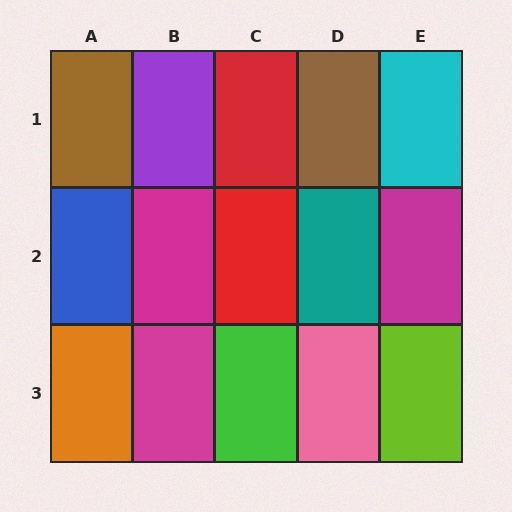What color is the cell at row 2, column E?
Magenta.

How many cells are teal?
1 cell is teal.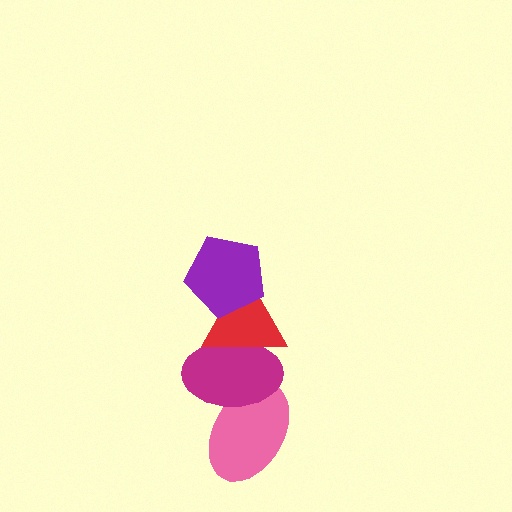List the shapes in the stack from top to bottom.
From top to bottom: the purple pentagon, the red triangle, the magenta ellipse, the pink ellipse.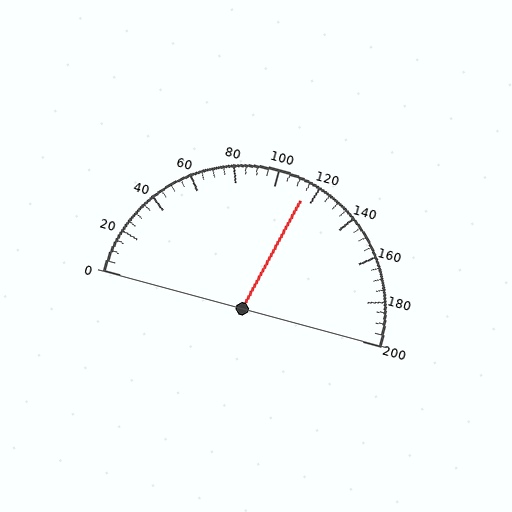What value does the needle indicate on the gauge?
The needle indicates approximately 115.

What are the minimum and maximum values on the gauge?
The gauge ranges from 0 to 200.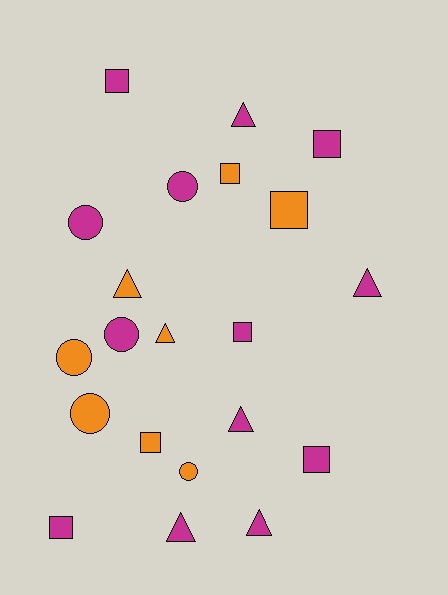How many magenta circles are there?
There are 3 magenta circles.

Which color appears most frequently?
Magenta, with 13 objects.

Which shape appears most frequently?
Square, with 8 objects.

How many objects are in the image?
There are 21 objects.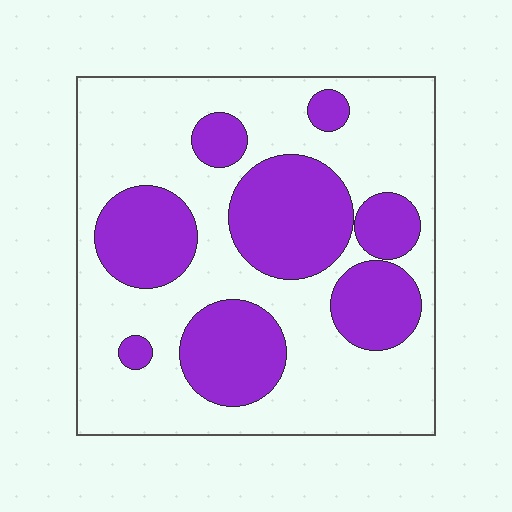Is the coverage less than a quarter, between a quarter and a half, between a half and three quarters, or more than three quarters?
Between a quarter and a half.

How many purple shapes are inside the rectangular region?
8.